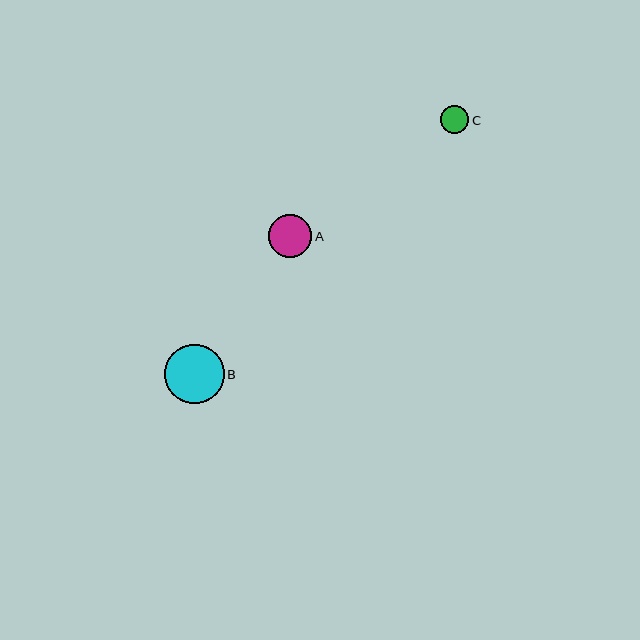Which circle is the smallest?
Circle C is the smallest with a size of approximately 29 pixels.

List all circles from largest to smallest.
From largest to smallest: B, A, C.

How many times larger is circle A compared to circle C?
Circle A is approximately 1.5 times the size of circle C.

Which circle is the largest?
Circle B is the largest with a size of approximately 60 pixels.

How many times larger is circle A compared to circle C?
Circle A is approximately 1.5 times the size of circle C.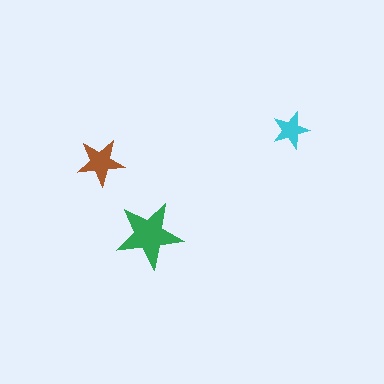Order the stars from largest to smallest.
the green one, the brown one, the cyan one.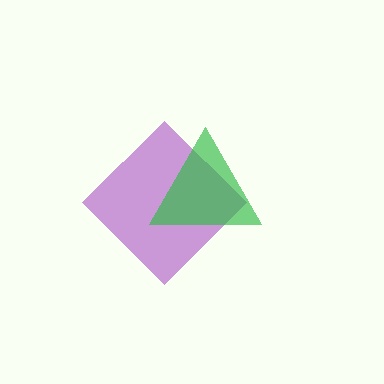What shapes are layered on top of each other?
The layered shapes are: a purple diamond, a green triangle.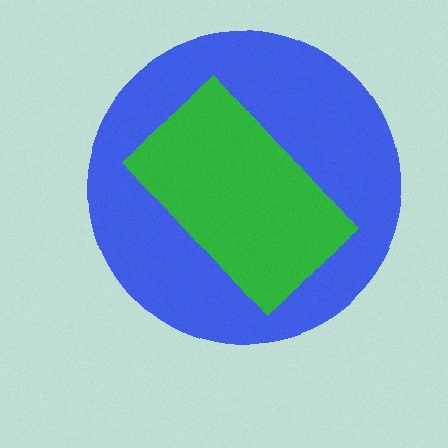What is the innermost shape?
The green rectangle.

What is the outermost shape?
The blue circle.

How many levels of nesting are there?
2.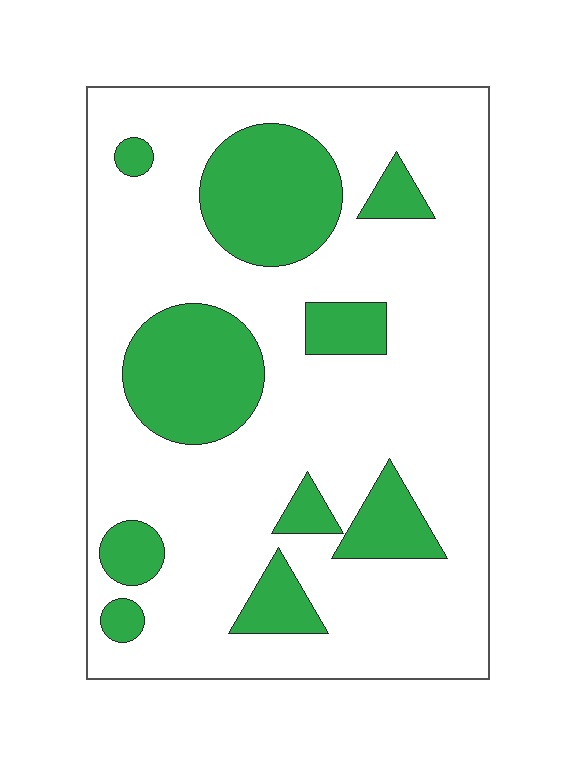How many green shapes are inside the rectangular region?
10.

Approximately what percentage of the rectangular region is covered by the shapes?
Approximately 25%.